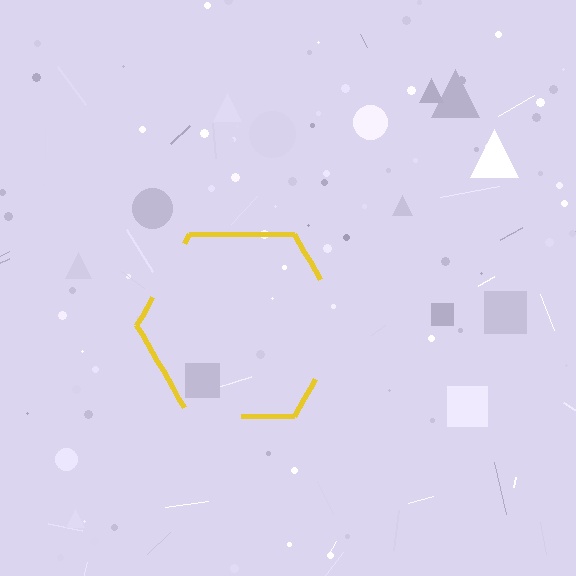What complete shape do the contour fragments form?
The contour fragments form a hexagon.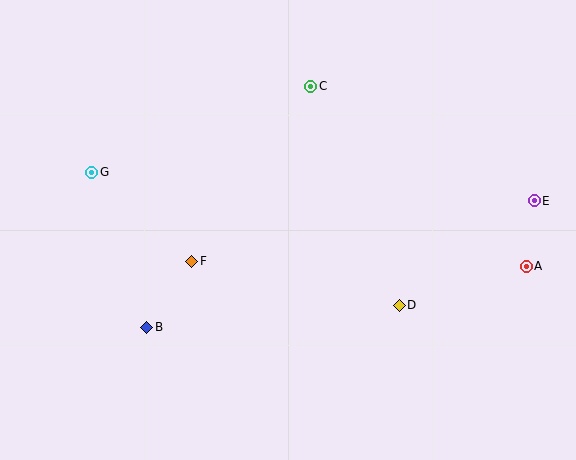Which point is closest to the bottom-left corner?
Point B is closest to the bottom-left corner.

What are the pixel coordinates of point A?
Point A is at (526, 266).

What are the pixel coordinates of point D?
Point D is at (399, 305).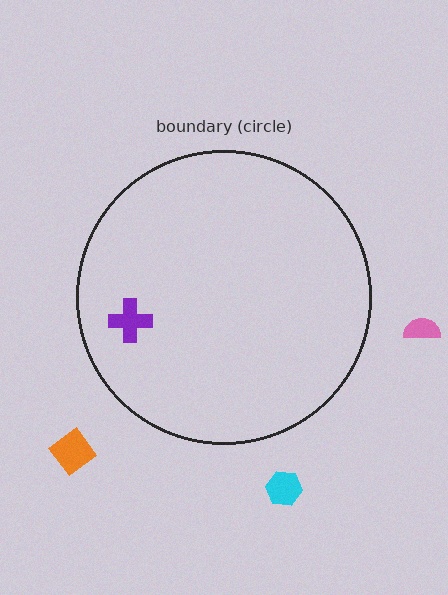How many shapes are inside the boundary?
1 inside, 3 outside.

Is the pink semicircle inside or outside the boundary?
Outside.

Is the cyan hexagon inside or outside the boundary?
Outside.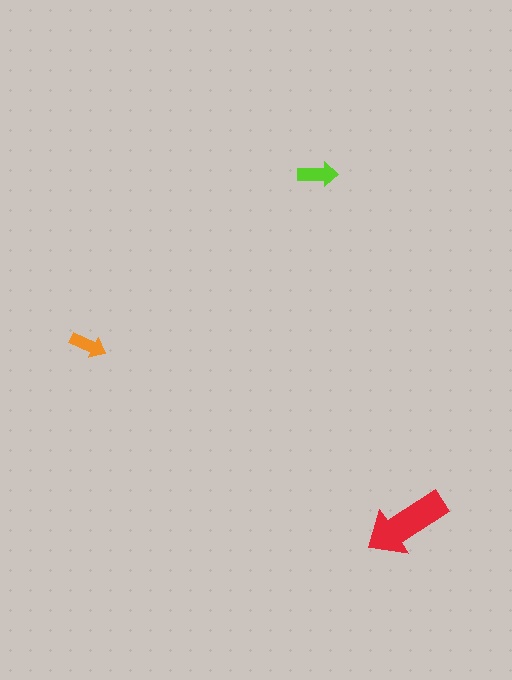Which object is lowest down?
The red arrow is bottommost.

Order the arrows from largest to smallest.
the red one, the lime one, the orange one.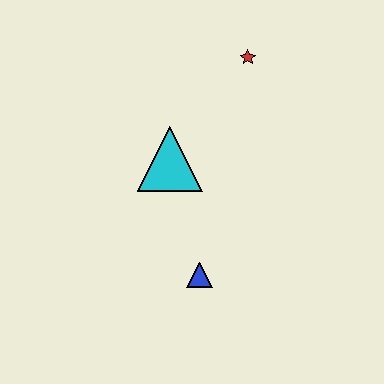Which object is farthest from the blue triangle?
The red star is farthest from the blue triangle.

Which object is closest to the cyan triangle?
The blue triangle is closest to the cyan triangle.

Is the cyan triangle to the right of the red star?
No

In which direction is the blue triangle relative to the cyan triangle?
The blue triangle is below the cyan triangle.